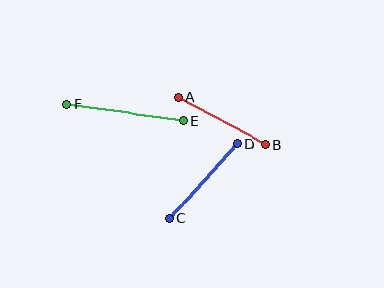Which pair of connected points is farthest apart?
Points E and F are farthest apart.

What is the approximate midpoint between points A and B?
The midpoint is at approximately (222, 121) pixels.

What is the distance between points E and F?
The distance is approximately 117 pixels.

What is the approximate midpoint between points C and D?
The midpoint is at approximately (203, 181) pixels.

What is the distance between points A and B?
The distance is approximately 99 pixels.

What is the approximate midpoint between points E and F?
The midpoint is at approximately (125, 113) pixels.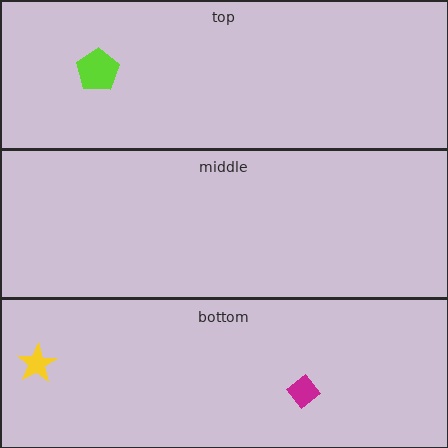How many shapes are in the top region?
1.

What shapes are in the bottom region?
The magenta diamond, the yellow star.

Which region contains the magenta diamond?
The bottom region.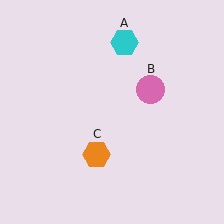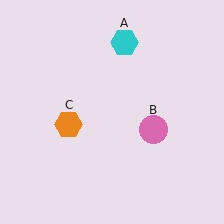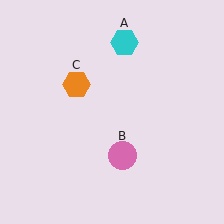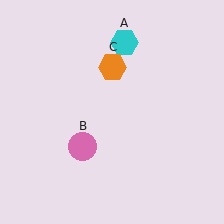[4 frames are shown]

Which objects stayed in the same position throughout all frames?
Cyan hexagon (object A) remained stationary.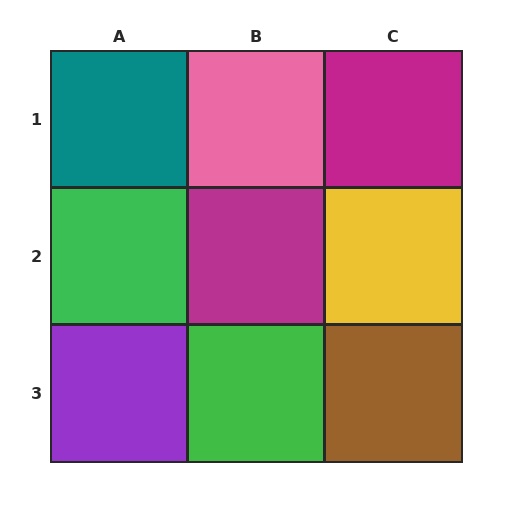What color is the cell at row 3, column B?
Green.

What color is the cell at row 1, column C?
Magenta.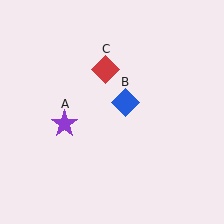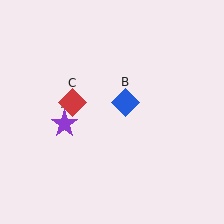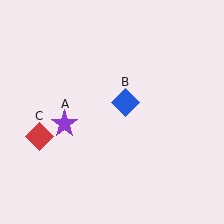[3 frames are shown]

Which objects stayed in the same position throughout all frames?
Purple star (object A) and blue diamond (object B) remained stationary.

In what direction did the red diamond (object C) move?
The red diamond (object C) moved down and to the left.